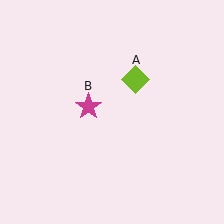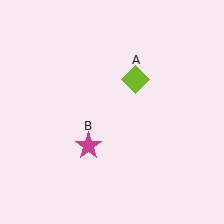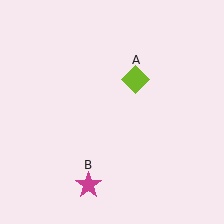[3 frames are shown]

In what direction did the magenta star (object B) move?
The magenta star (object B) moved down.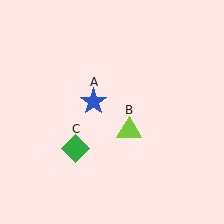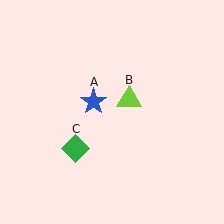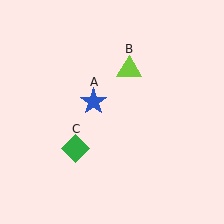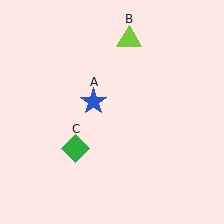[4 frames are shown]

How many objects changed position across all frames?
1 object changed position: lime triangle (object B).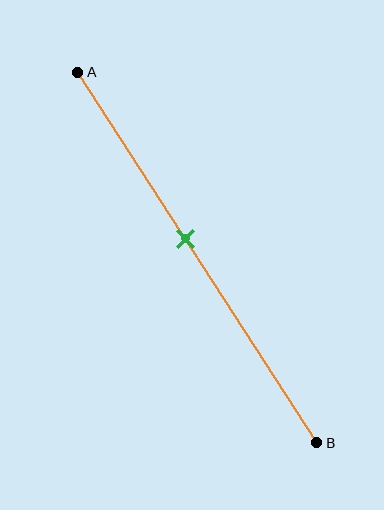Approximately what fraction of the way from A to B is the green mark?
The green mark is approximately 45% of the way from A to B.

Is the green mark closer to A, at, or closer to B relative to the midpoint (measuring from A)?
The green mark is closer to point A than the midpoint of segment AB.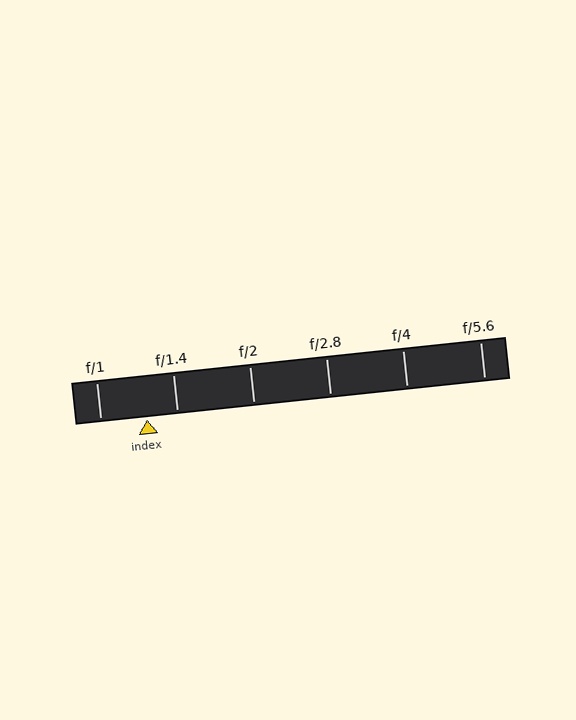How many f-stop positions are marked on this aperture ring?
There are 6 f-stop positions marked.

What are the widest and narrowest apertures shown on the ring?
The widest aperture shown is f/1 and the narrowest is f/5.6.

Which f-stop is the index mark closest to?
The index mark is closest to f/1.4.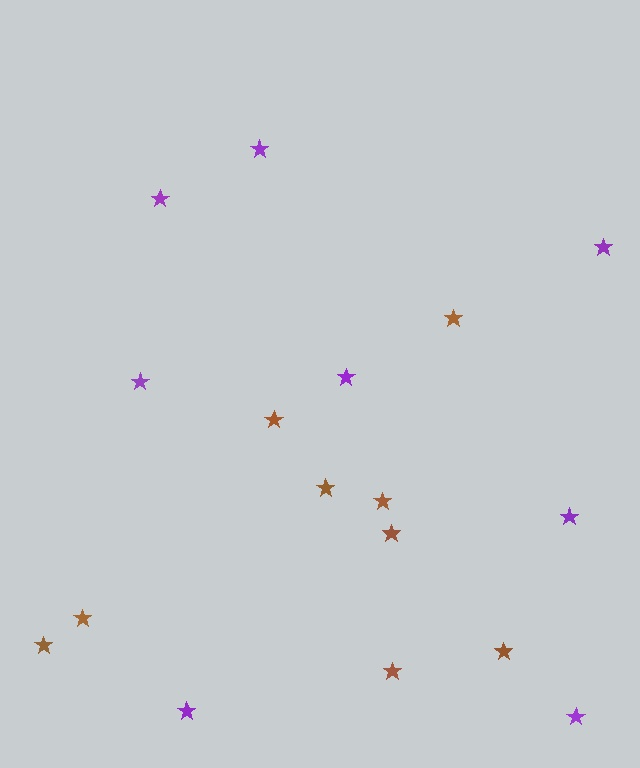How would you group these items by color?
There are 2 groups: one group of purple stars (8) and one group of brown stars (9).